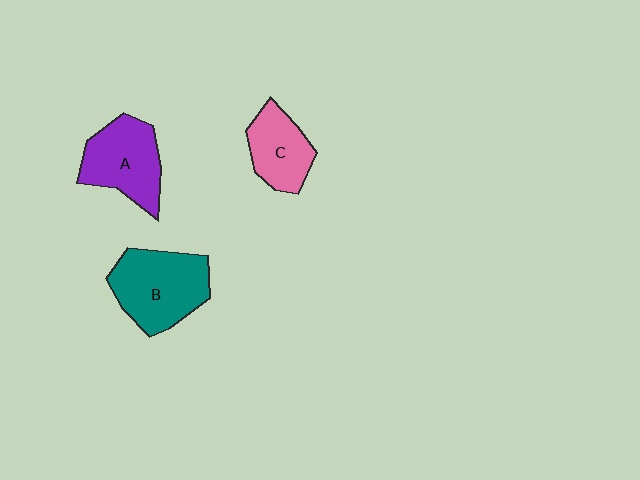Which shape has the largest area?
Shape B (teal).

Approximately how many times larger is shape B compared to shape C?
Approximately 1.5 times.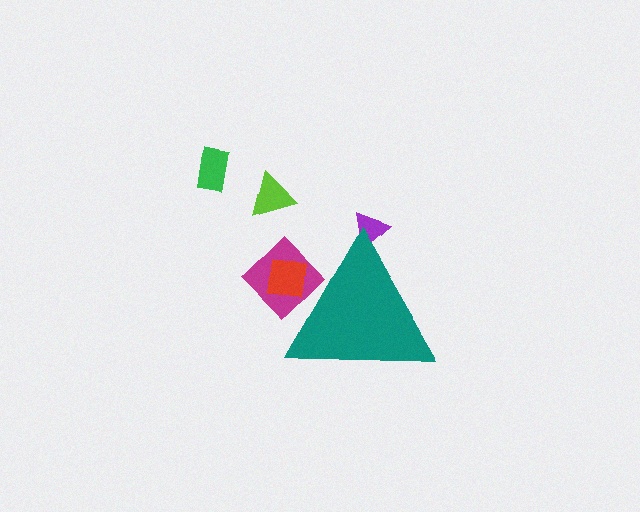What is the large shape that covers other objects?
A teal triangle.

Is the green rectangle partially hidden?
No, the green rectangle is fully visible.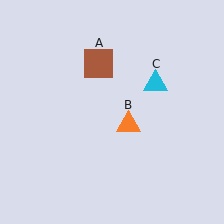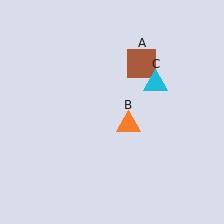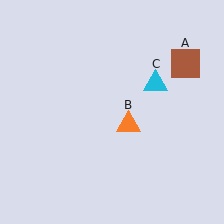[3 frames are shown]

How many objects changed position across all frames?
1 object changed position: brown square (object A).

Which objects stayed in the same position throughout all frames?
Orange triangle (object B) and cyan triangle (object C) remained stationary.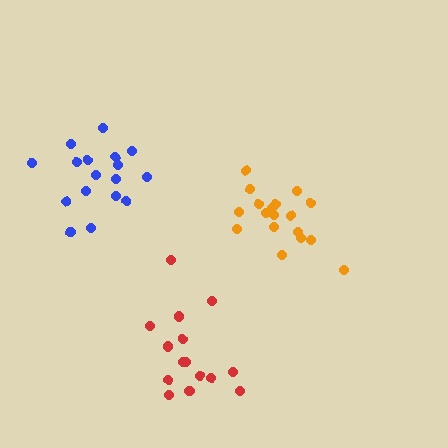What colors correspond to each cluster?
The clusters are colored: orange, blue, red.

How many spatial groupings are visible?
There are 3 spatial groupings.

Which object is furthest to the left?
The blue cluster is leftmost.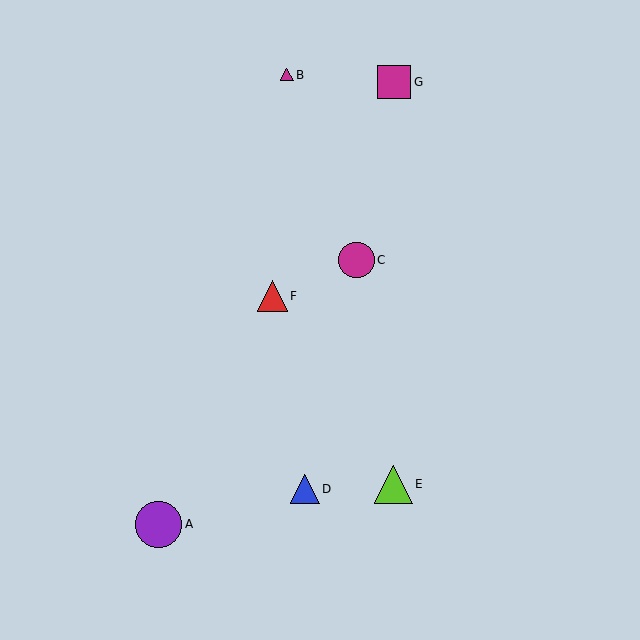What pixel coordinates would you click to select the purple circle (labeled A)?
Click at (159, 524) to select the purple circle A.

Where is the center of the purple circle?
The center of the purple circle is at (159, 524).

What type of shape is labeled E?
Shape E is a lime triangle.